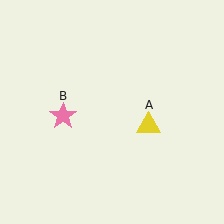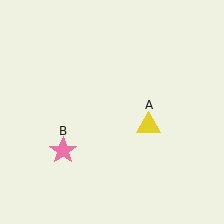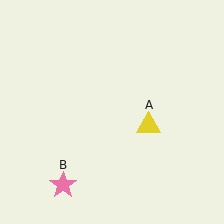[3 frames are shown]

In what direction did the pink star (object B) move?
The pink star (object B) moved down.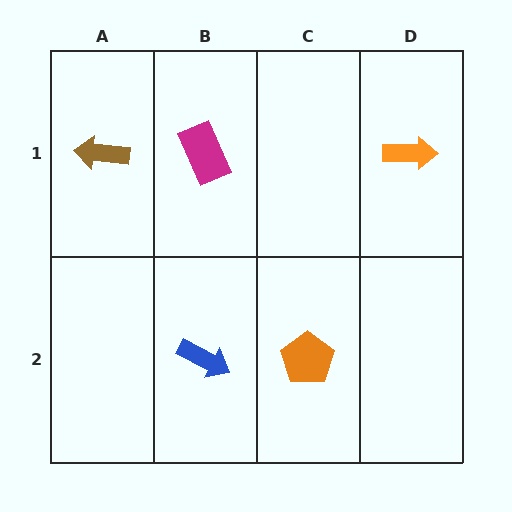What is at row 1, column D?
An orange arrow.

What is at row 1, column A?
A brown arrow.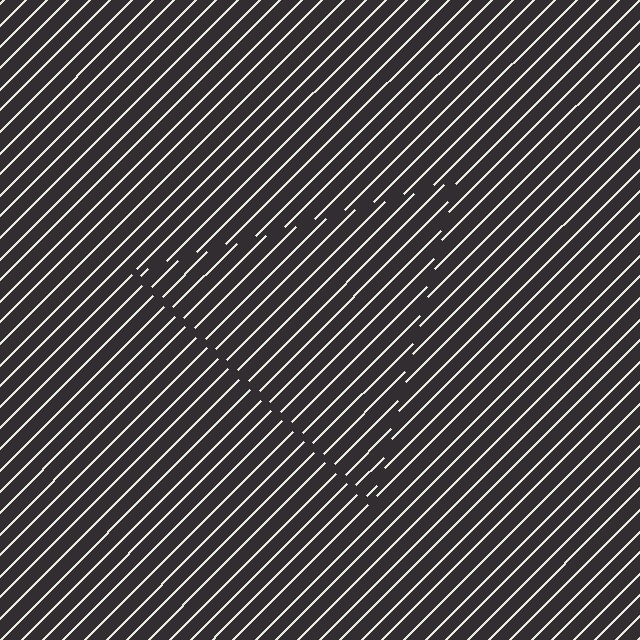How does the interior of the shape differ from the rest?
The interior of the shape contains the same grating, shifted by half a period — the contour is defined by the phase discontinuity where line-ends from the inner and outer gratings abut.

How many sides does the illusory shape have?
3 sides — the line-ends trace a triangle.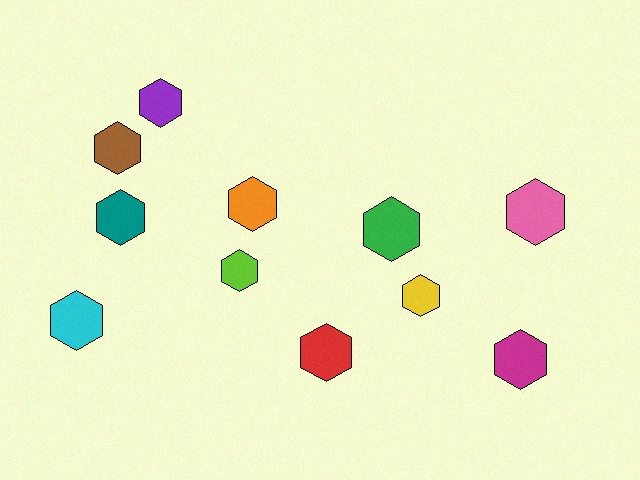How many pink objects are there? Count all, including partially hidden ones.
There is 1 pink object.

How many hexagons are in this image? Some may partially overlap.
There are 11 hexagons.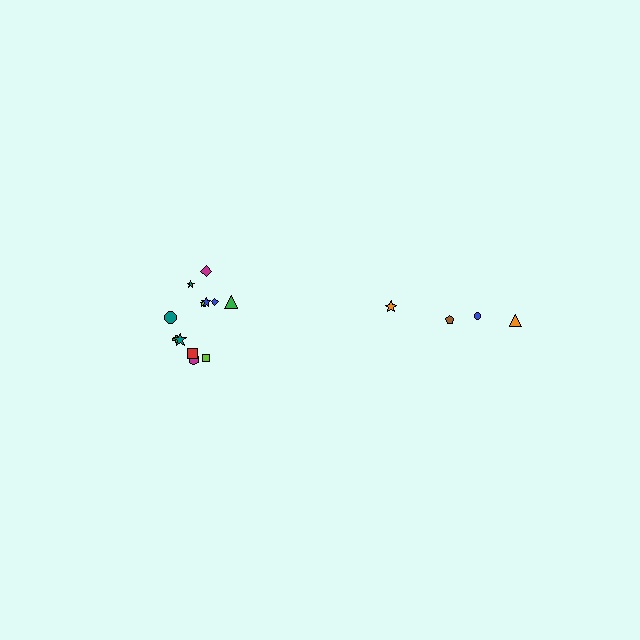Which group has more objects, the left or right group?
The left group.